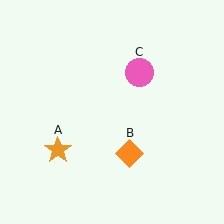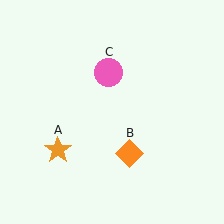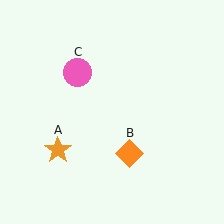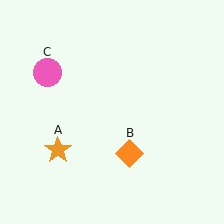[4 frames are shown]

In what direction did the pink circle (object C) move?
The pink circle (object C) moved left.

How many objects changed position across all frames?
1 object changed position: pink circle (object C).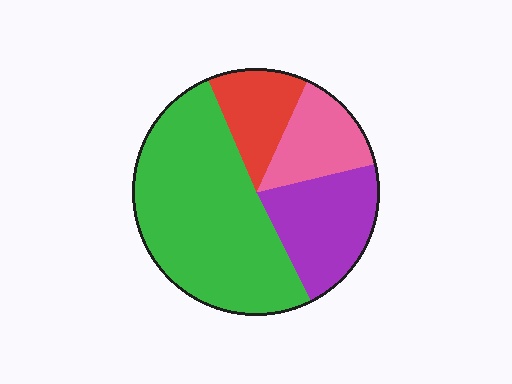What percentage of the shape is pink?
Pink takes up about one eighth (1/8) of the shape.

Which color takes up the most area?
Green, at roughly 50%.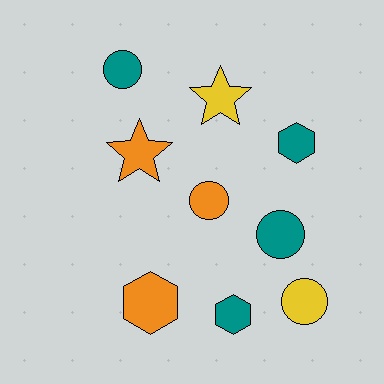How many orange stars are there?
There is 1 orange star.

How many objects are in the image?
There are 9 objects.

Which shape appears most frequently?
Circle, with 4 objects.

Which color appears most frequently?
Teal, with 4 objects.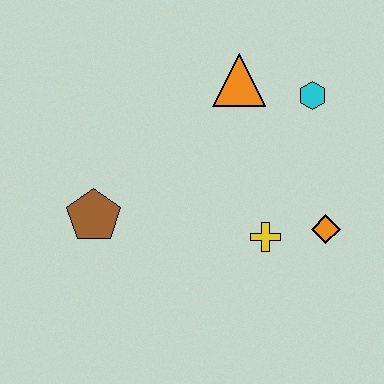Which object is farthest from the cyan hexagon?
The brown pentagon is farthest from the cyan hexagon.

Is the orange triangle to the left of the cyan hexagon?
Yes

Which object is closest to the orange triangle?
The cyan hexagon is closest to the orange triangle.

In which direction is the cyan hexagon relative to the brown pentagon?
The cyan hexagon is to the right of the brown pentagon.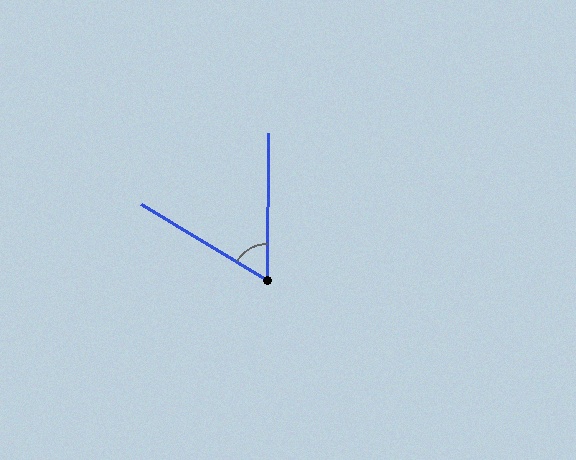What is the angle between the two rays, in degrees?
Approximately 59 degrees.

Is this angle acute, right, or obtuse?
It is acute.